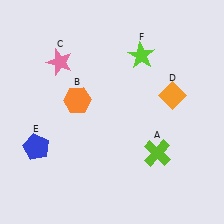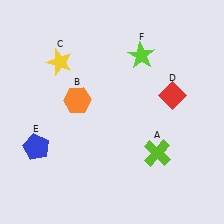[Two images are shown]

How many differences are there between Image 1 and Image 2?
There are 2 differences between the two images.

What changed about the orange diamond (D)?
In Image 1, D is orange. In Image 2, it changed to red.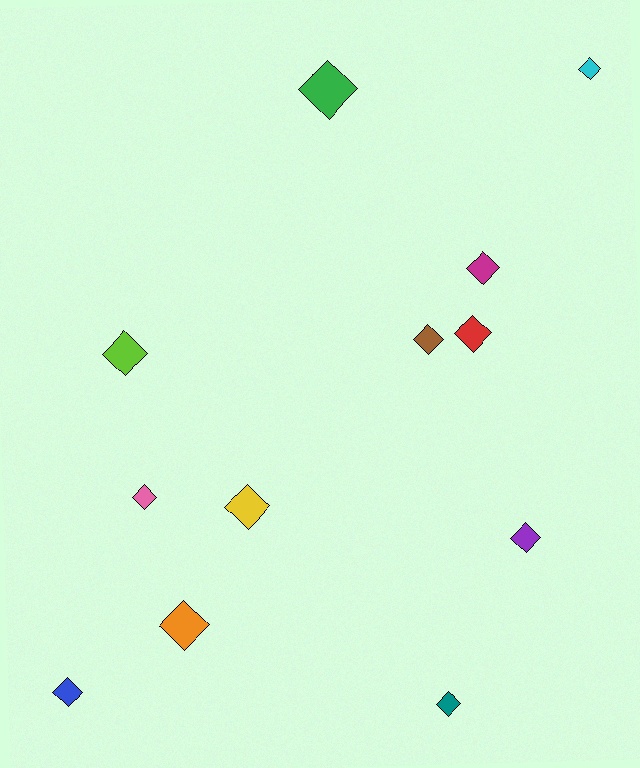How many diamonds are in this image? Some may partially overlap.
There are 12 diamonds.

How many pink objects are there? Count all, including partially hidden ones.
There is 1 pink object.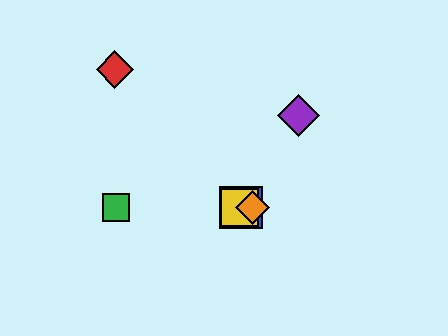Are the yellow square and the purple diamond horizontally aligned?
No, the yellow square is at y≈208 and the purple diamond is at y≈115.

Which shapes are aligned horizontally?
The blue square, the green square, the yellow square, the orange diamond are aligned horizontally.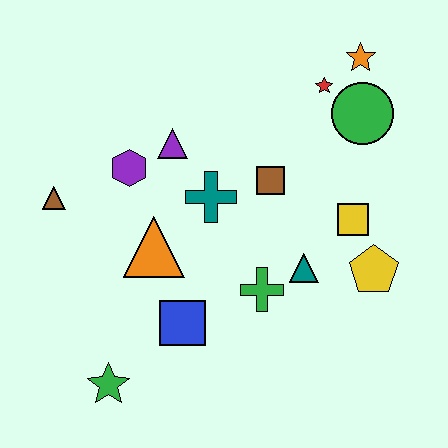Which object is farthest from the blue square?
The orange star is farthest from the blue square.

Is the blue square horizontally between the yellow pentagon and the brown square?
No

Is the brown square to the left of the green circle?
Yes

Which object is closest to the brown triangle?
The purple hexagon is closest to the brown triangle.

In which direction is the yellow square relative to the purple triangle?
The yellow square is to the right of the purple triangle.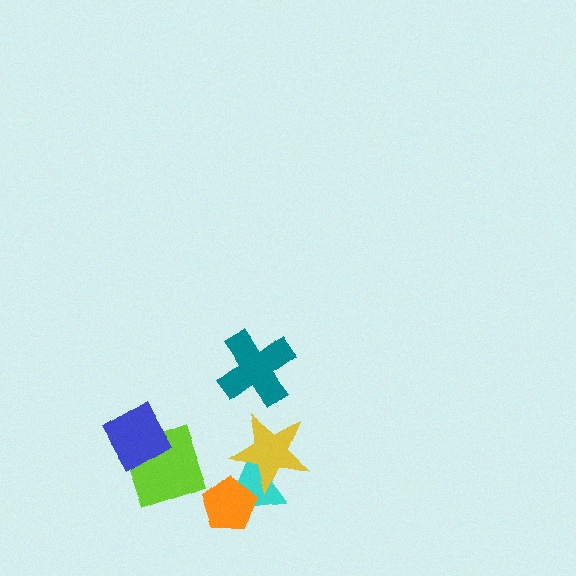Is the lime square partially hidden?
Yes, it is partially covered by another shape.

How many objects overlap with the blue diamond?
1 object overlaps with the blue diamond.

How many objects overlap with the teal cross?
0 objects overlap with the teal cross.